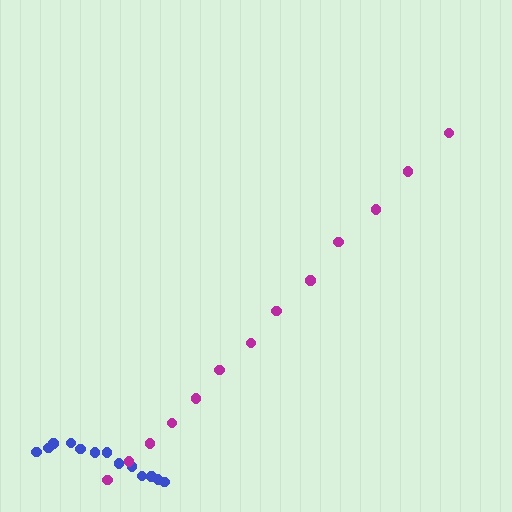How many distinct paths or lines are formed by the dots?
There are 2 distinct paths.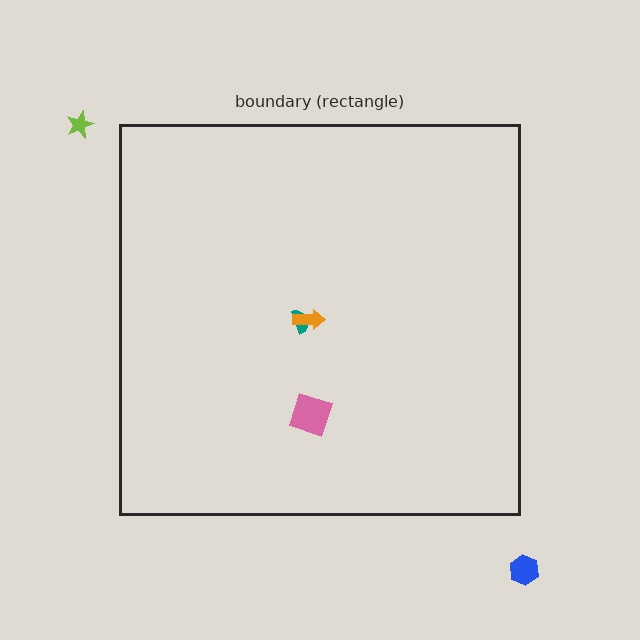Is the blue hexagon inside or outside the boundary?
Outside.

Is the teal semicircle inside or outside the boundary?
Inside.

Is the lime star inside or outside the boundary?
Outside.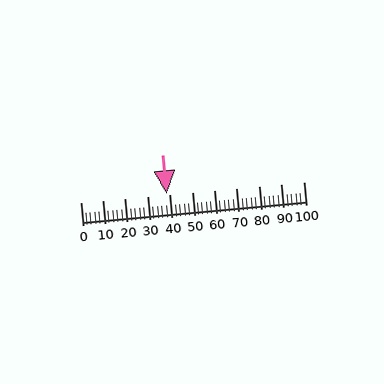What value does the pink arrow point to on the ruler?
The pink arrow points to approximately 39.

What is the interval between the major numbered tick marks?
The major tick marks are spaced 10 units apart.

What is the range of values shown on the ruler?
The ruler shows values from 0 to 100.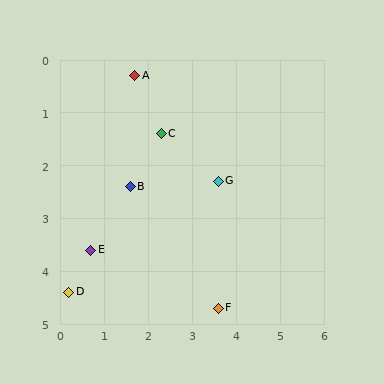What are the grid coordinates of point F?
Point F is at approximately (3.6, 4.7).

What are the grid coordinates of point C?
Point C is at approximately (2.3, 1.4).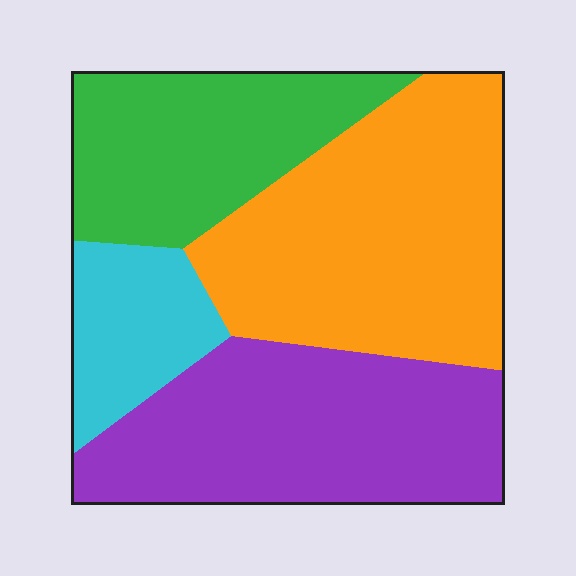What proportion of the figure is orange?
Orange covers about 35% of the figure.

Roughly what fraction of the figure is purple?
Purple takes up between a quarter and a half of the figure.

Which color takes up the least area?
Cyan, at roughly 10%.